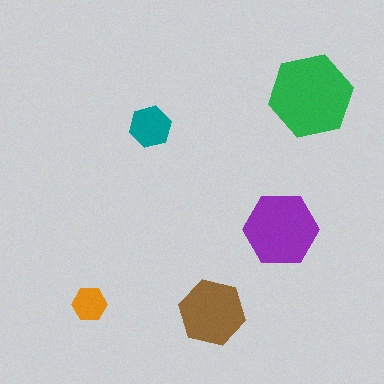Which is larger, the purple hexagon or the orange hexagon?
The purple one.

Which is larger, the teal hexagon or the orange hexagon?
The teal one.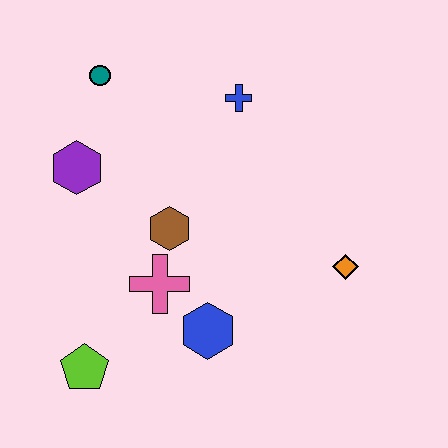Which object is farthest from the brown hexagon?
The orange diamond is farthest from the brown hexagon.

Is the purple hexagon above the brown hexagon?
Yes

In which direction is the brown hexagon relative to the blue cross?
The brown hexagon is below the blue cross.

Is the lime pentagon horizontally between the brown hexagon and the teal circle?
No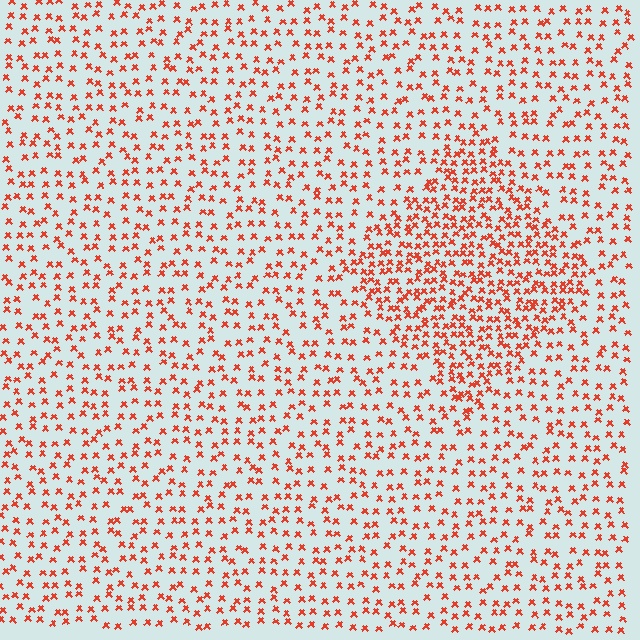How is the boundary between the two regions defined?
The boundary is defined by a change in element density (approximately 2.0x ratio). All elements are the same color, size, and shape.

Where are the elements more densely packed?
The elements are more densely packed inside the diamond boundary.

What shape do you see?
I see a diamond.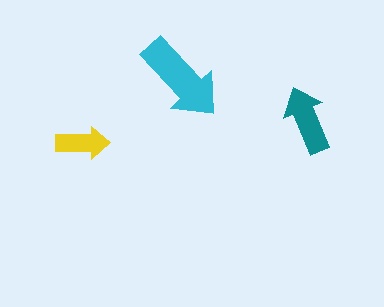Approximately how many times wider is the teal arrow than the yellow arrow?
About 1.5 times wider.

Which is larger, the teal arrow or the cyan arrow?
The cyan one.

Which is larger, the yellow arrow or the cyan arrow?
The cyan one.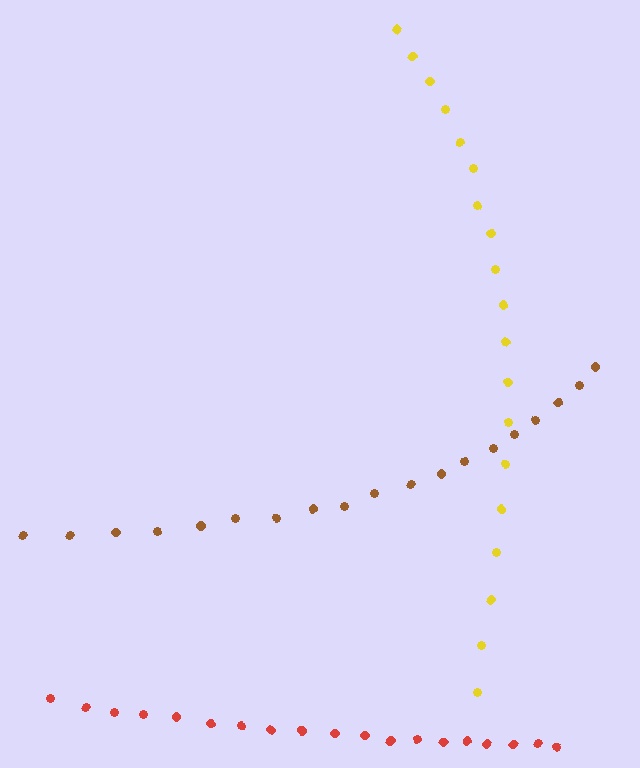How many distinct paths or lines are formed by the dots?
There are 3 distinct paths.